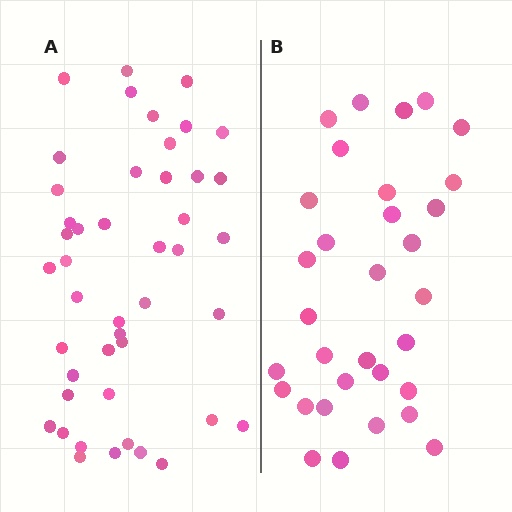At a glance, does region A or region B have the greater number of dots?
Region A (the left region) has more dots.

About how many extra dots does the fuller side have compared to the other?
Region A has approximately 15 more dots than region B.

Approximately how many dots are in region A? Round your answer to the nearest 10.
About 40 dots. (The exact count is 45, which rounds to 40.)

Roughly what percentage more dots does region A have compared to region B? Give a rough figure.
About 40% more.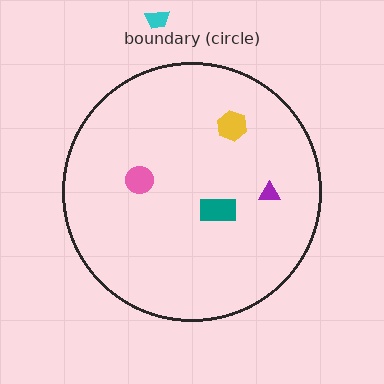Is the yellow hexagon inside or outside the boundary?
Inside.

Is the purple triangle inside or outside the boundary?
Inside.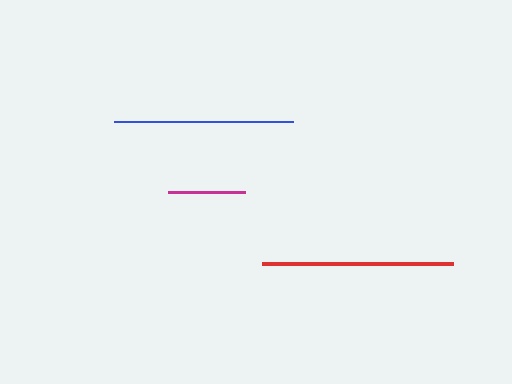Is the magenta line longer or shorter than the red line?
The red line is longer than the magenta line.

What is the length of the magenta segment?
The magenta segment is approximately 77 pixels long.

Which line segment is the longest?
The red line is the longest at approximately 192 pixels.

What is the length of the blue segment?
The blue segment is approximately 179 pixels long.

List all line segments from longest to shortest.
From longest to shortest: red, blue, magenta.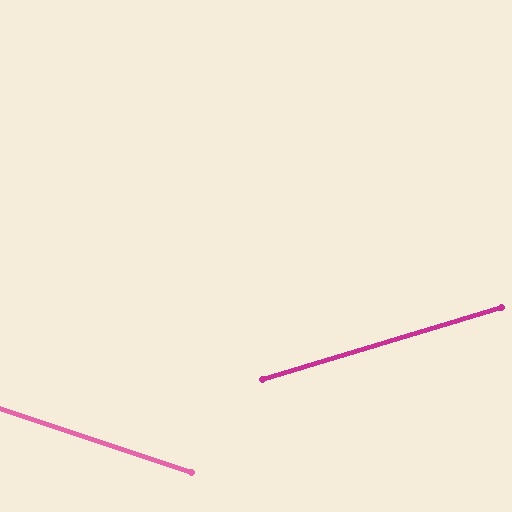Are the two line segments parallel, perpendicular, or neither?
Neither parallel nor perpendicular — they differ by about 35°.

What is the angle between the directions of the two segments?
Approximately 35 degrees.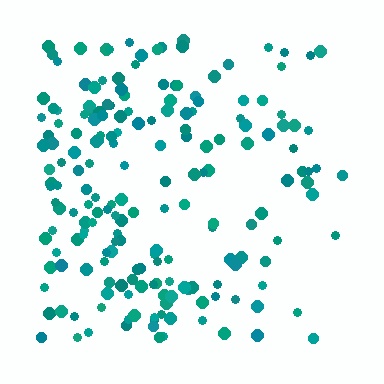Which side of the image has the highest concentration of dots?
The left.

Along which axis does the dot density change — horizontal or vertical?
Horizontal.